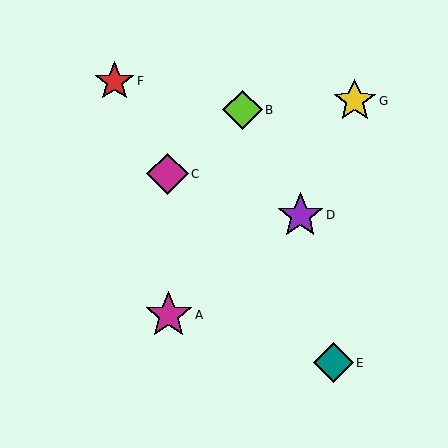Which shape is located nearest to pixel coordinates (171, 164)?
The magenta diamond (labeled C) at (167, 174) is nearest to that location.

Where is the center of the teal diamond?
The center of the teal diamond is at (333, 363).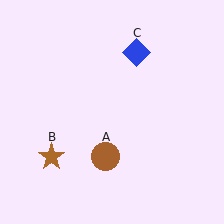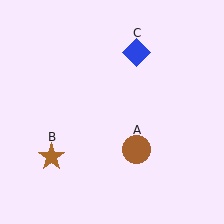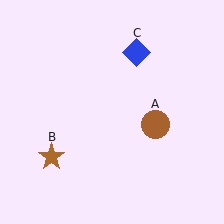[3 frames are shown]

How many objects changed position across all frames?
1 object changed position: brown circle (object A).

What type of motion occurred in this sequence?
The brown circle (object A) rotated counterclockwise around the center of the scene.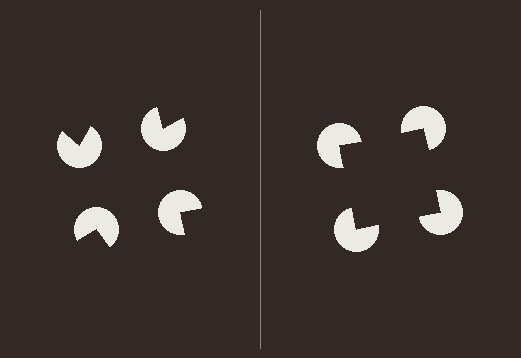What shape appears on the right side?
An illusory square.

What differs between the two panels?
The pac-man discs are positioned identically on both sides; only the wedge orientations differ. On the right they align to a square; on the left they are misaligned.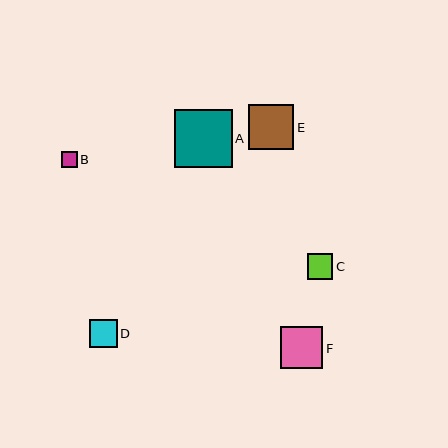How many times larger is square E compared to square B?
Square E is approximately 2.8 times the size of square B.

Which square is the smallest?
Square B is the smallest with a size of approximately 16 pixels.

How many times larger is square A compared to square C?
Square A is approximately 2.3 times the size of square C.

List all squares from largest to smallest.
From largest to smallest: A, E, F, D, C, B.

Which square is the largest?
Square A is the largest with a size of approximately 58 pixels.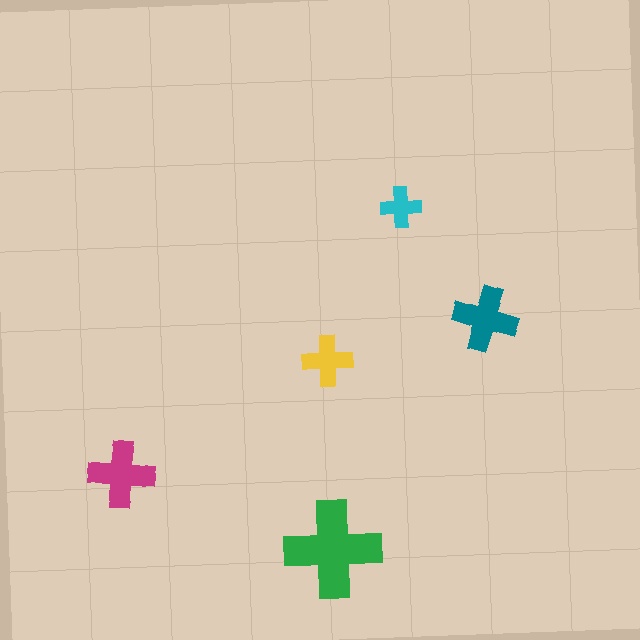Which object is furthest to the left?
The magenta cross is leftmost.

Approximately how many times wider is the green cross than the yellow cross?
About 2 times wider.